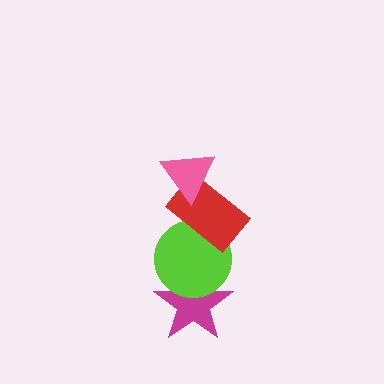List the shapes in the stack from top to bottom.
From top to bottom: the pink triangle, the red rectangle, the lime circle, the magenta star.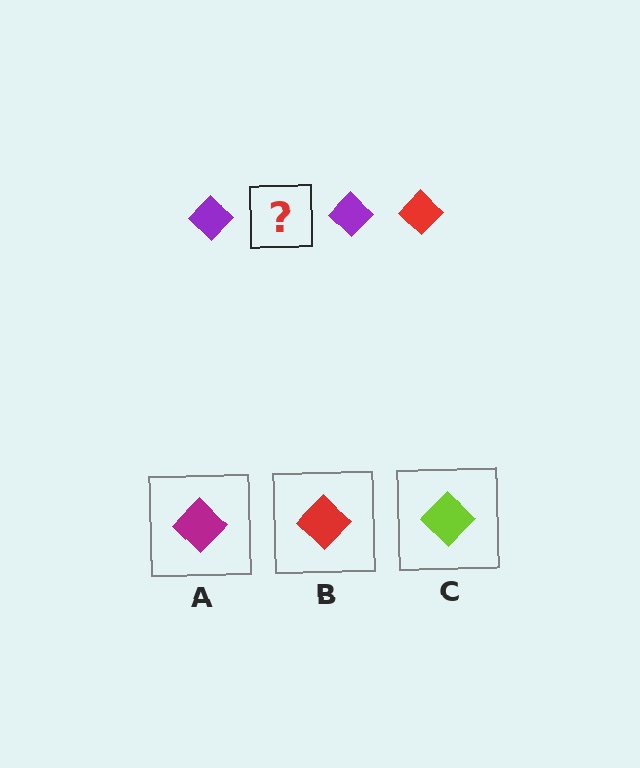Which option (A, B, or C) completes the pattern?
B.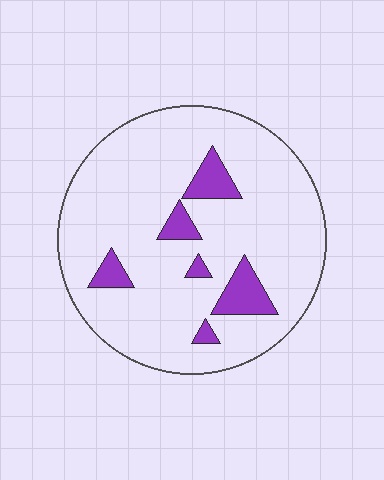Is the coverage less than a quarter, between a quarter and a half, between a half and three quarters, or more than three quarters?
Less than a quarter.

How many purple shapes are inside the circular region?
6.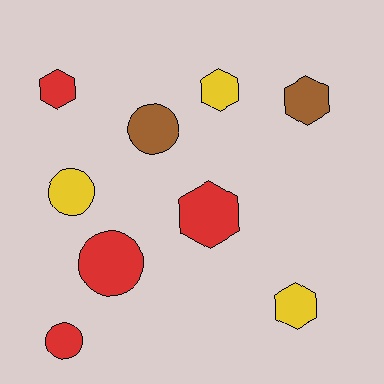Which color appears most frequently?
Red, with 4 objects.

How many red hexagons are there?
There are 2 red hexagons.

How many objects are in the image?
There are 9 objects.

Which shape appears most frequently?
Hexagon, with 5 objects.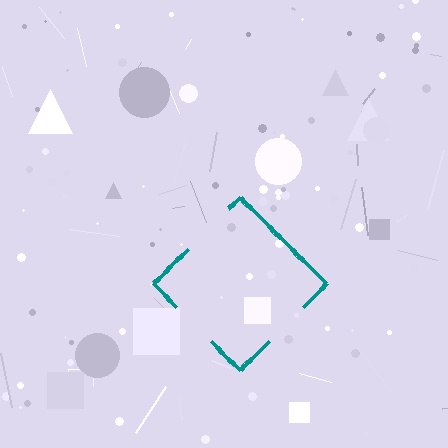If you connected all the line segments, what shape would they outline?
They would outline a diamond.